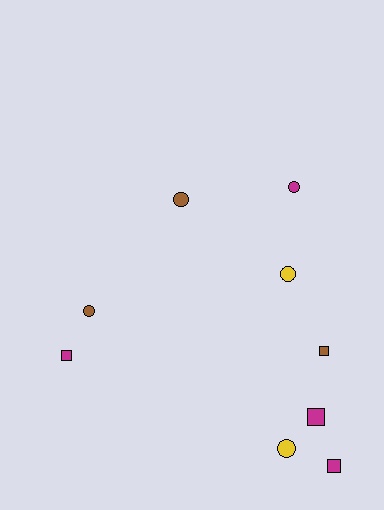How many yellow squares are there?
There are no yellow squares.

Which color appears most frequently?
Magenta, with 4 objects.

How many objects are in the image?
There are 9 objects.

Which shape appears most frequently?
Circle, with 5 objects.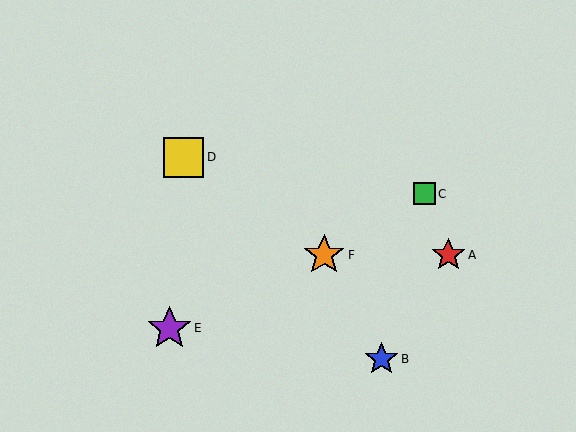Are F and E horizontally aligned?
No, F is at y≈255 and E is at y≈328.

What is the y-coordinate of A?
Object A is at y≈255.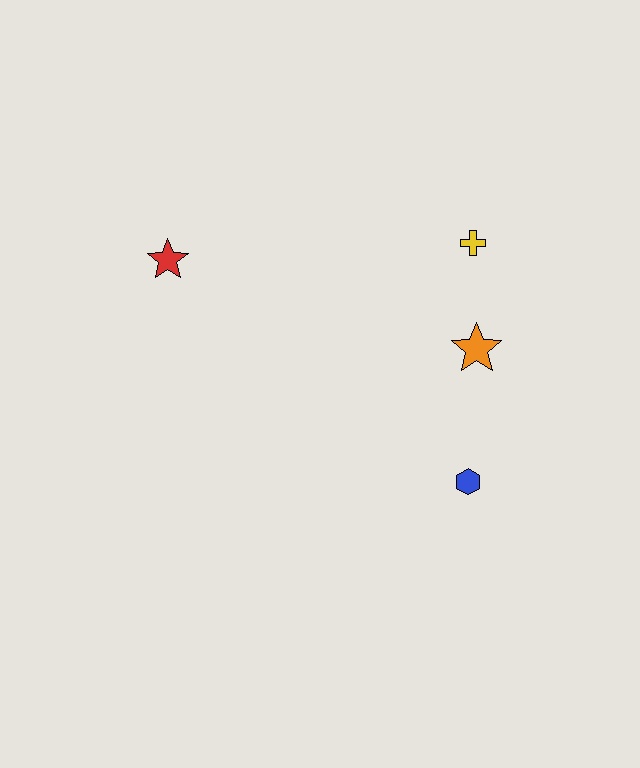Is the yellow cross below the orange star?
No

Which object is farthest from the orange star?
The red star is farthest from the orange star.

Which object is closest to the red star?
The yellow cross is closest to the red star.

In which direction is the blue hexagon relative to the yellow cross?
The blue hexagon is below the yellow cross.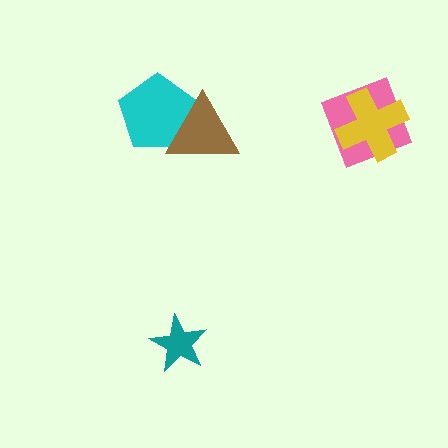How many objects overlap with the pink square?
1 object overlaps with the pink square.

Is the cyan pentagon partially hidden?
Yes, it is partially covered by another shape.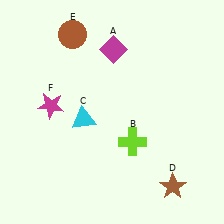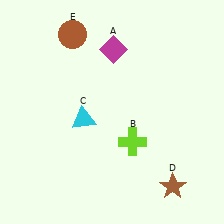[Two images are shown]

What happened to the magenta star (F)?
The magenta star (F) was removed in Image 2. It was in the top-left area of Image 1.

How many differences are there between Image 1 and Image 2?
There is 1 difference between the two images.